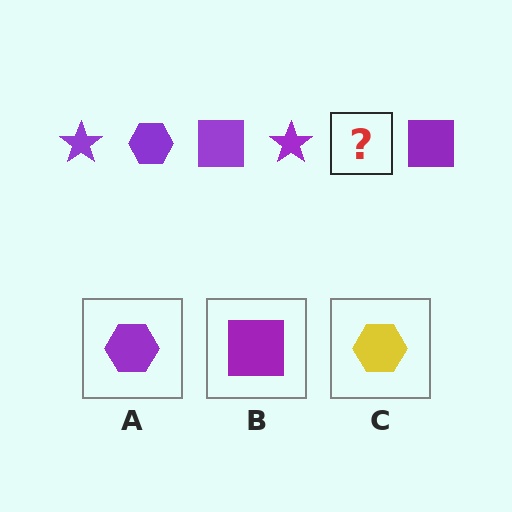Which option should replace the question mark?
Option A.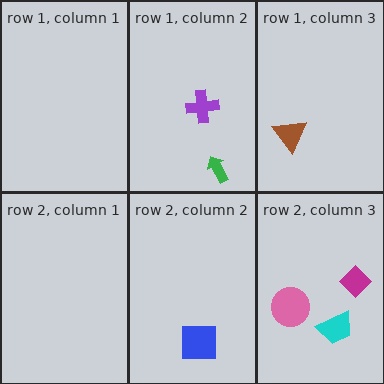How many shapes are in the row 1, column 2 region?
2.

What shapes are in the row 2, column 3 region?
The cyan trapezoid, the magenta diamond, the pink circle.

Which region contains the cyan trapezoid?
The row 2, column 3 region.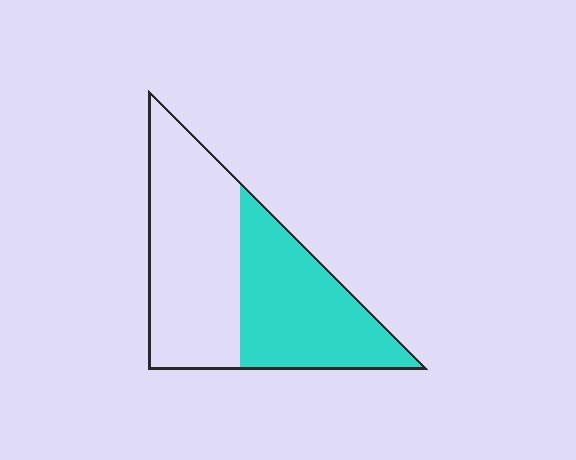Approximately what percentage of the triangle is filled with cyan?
Approximately 45%.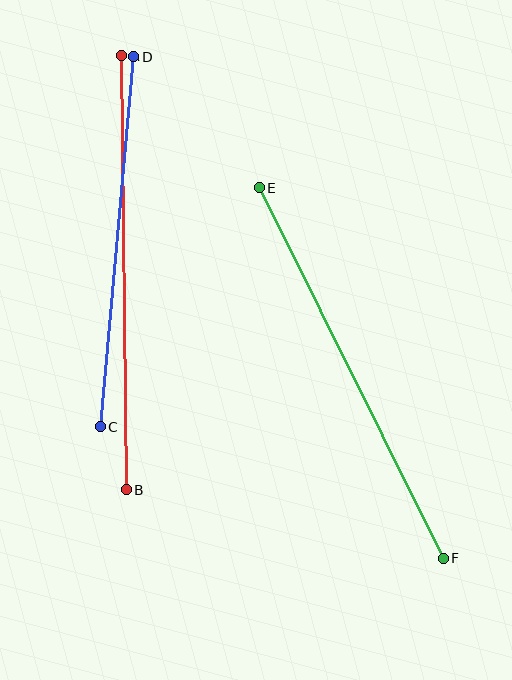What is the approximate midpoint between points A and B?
The midpoint is at approximately (124, 273) pixels.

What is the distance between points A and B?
The distance is approximately 434 pixels.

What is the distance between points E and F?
The distance is approximately 414 pixels.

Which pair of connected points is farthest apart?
Points A and B are farthest apart.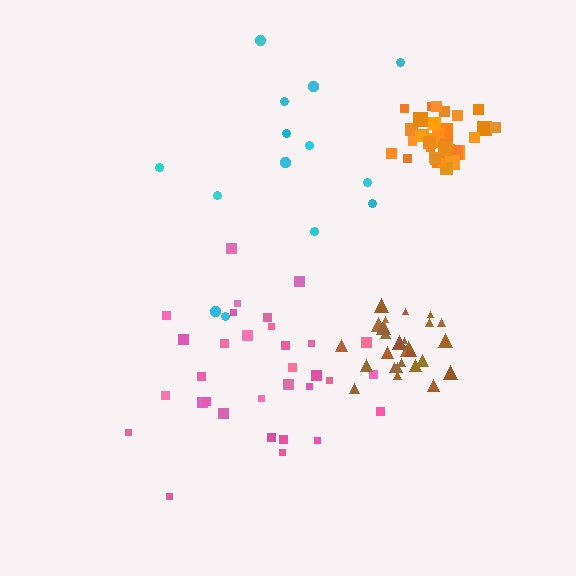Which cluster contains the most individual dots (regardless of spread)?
Orange (35).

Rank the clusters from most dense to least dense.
orange, brown, pink, cyan.